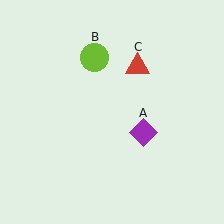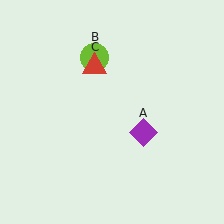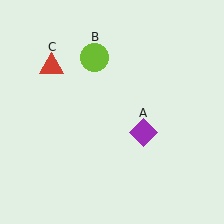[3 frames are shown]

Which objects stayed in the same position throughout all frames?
Purple diamond (object A) and lime circle (object B) remained stationary.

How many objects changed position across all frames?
1 object changed position: red triangle (object C).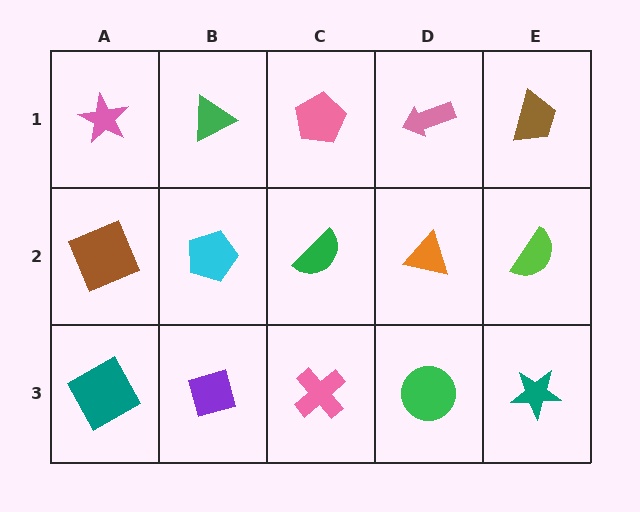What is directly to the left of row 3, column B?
A teal square.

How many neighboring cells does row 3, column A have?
2.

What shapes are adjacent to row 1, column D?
An orange triangle (row 2, column D), a pink pentagon (row 1, column C), a brown trapezoid (row 1, column E).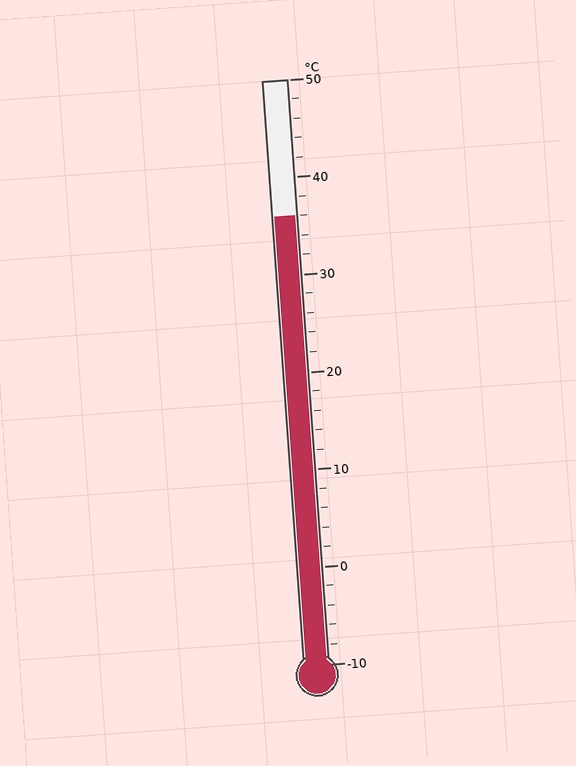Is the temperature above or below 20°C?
The temperature is above 20°C.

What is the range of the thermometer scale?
The thermometer scale ranges from -10°C to 50°C.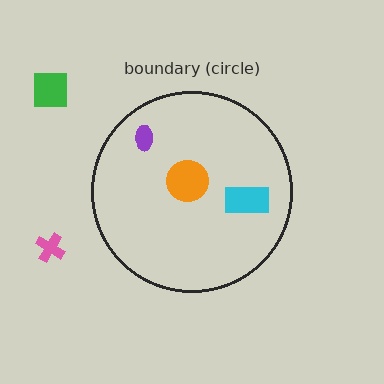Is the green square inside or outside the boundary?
Outside.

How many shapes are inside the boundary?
3 inside, 2 outside.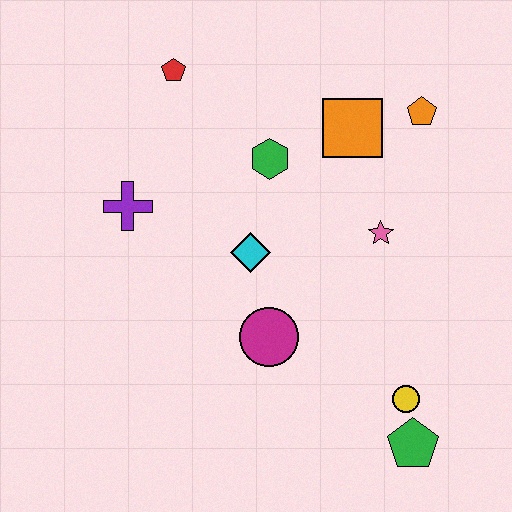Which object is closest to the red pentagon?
The green hexagon is closest to the red pentagon.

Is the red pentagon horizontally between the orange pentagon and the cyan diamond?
No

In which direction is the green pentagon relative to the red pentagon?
The green pentagon is below the red pentagon.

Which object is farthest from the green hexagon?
The green pentagon is farthest from the green hexagon.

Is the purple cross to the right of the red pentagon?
No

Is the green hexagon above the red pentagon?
No